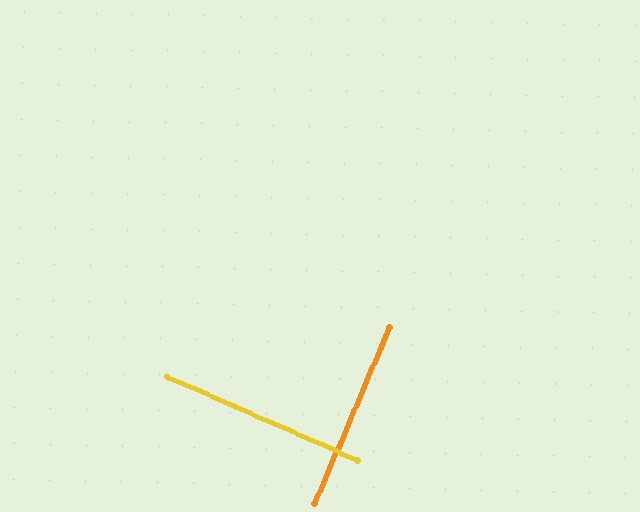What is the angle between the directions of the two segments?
Approximately 89 degrees.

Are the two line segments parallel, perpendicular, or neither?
Perpendicular — they meet at approximately 89°.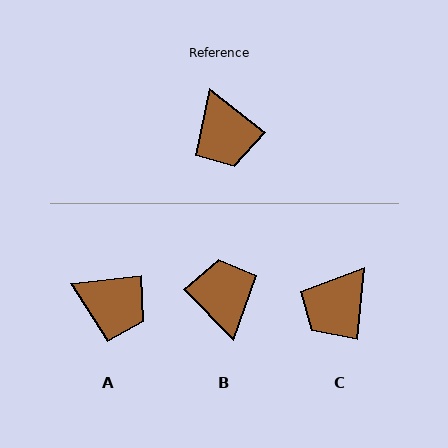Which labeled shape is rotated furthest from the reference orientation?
B, about 173 degrees away.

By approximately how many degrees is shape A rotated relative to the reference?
Approximately 45 degrees counter-clockwise.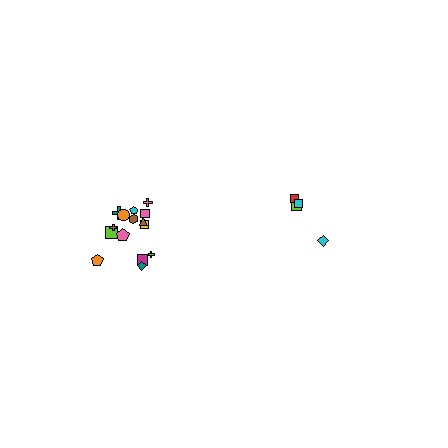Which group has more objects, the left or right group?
The left group.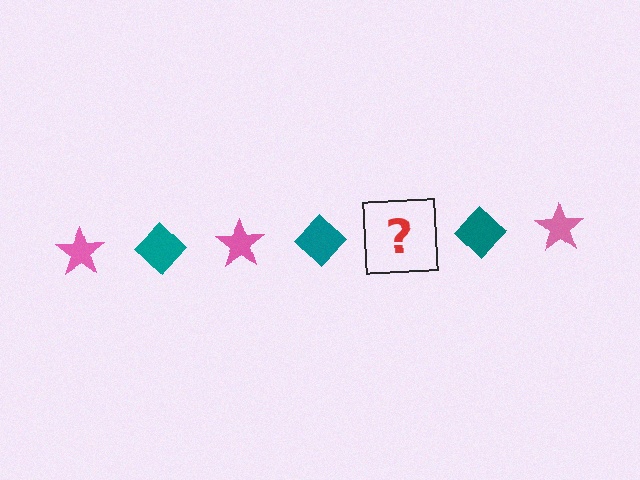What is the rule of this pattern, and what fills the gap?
The rule is that the pattern alternates between pink star and teal diamond. The gap should be filled with a pink star.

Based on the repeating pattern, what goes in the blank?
The blank should be a pink star.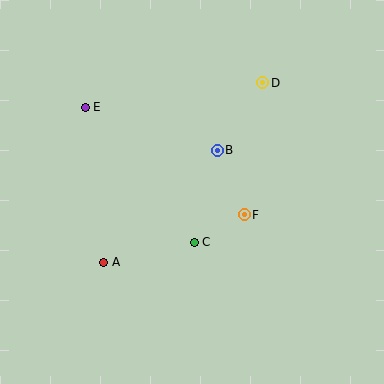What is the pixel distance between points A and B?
The distance between A and B is 159 pixels.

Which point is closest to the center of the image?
Point B at (217, 150) is closest to the center.